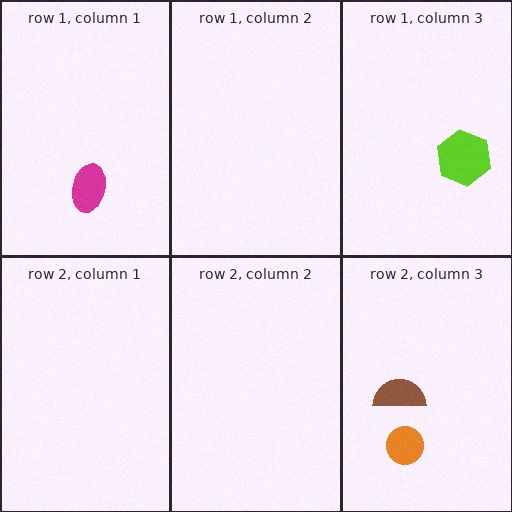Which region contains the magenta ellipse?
The row 1, column 1 region.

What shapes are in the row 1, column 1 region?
The magenta ellipse.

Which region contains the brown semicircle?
The row 2, column 3 region.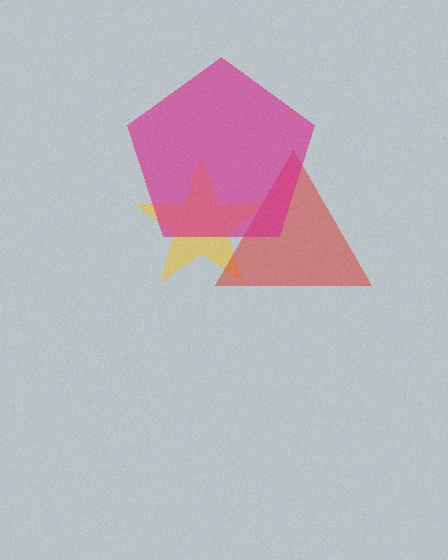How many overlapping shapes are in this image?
There are 3 overlapping shapes in the image.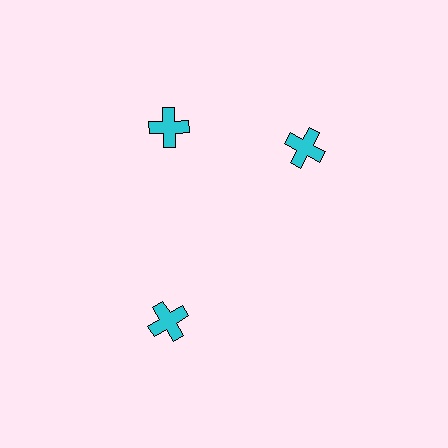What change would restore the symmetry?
The symmetry would be restored by rotating it back into even spacing with its neighbors so that all 3 crosses sit at equal angles and equal distance from the center.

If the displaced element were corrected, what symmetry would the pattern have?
It would have 3-fold rotational symmetry — the pattern would map onto itself every 120 degrees.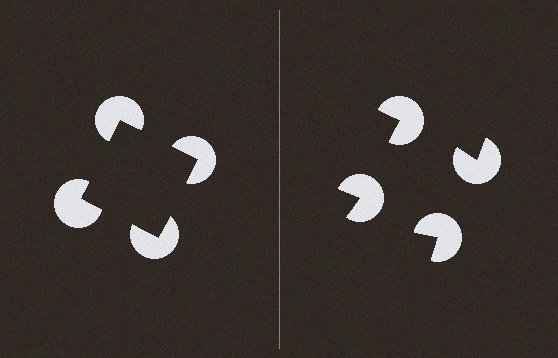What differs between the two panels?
The pac-man discs are positioned identically on both sides; only the wedge orientations differ. On the left they align to a square; on the right they are misaligned.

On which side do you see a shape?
An illusory square appears on the left side. On the right side the wedge cuts are rotated, so no coherent shape forms.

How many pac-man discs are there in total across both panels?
8 — 4 on each side.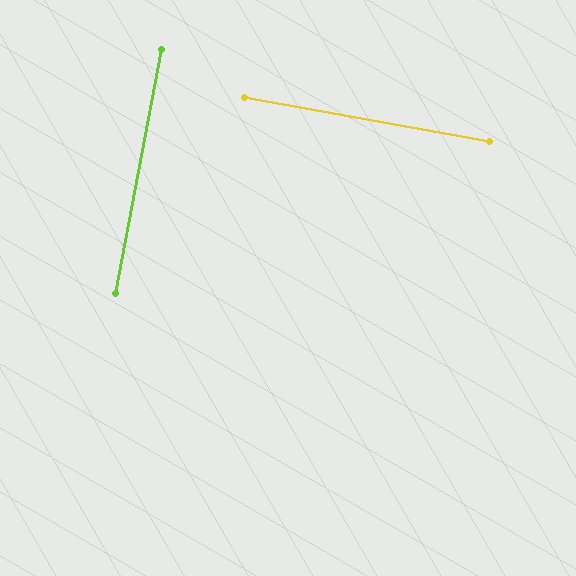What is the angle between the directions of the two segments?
Approximately 90 degrees.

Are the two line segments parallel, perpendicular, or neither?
Perpendicular — they meet at approximately 90°.